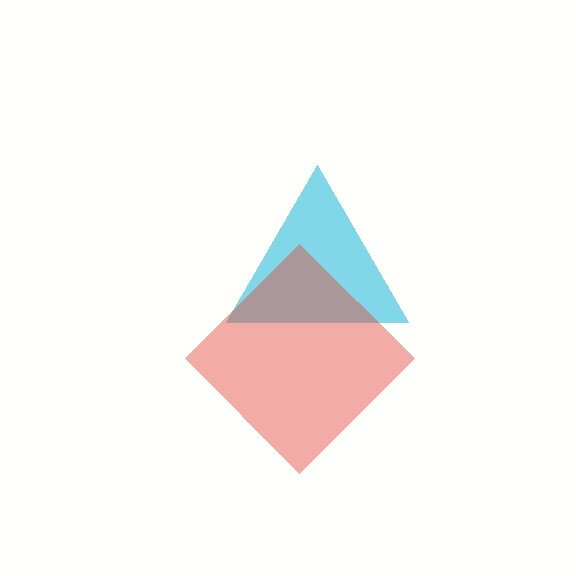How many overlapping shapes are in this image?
There are 2 overlapping shapes in the image.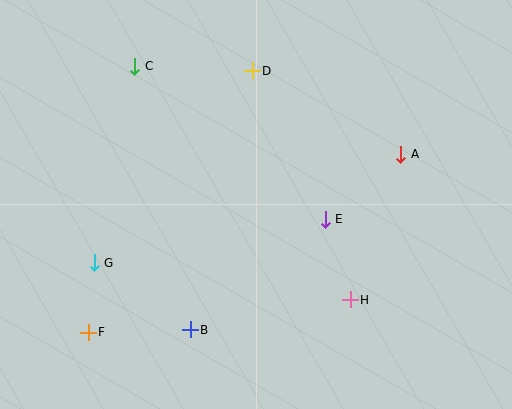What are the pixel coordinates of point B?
Point B is at (190, 330).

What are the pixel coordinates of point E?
Point E is at (325, 219).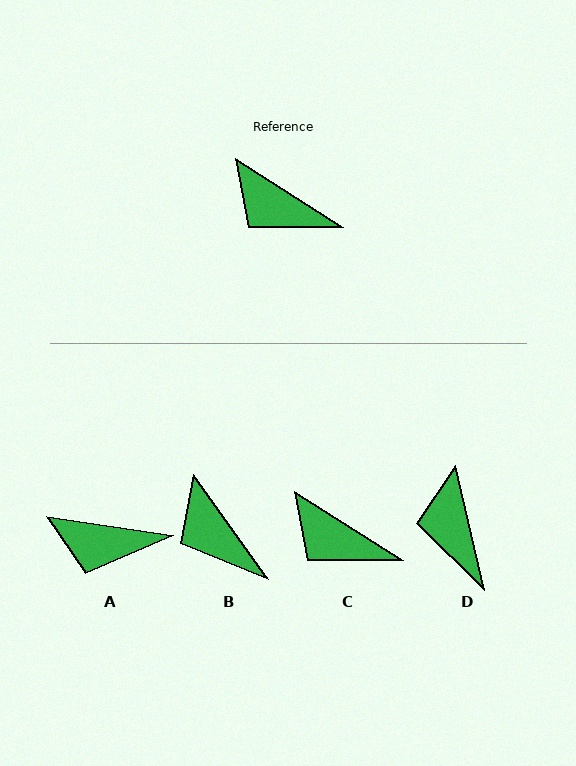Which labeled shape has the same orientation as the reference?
C.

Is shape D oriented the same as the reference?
No, it is off by about 45 degrees.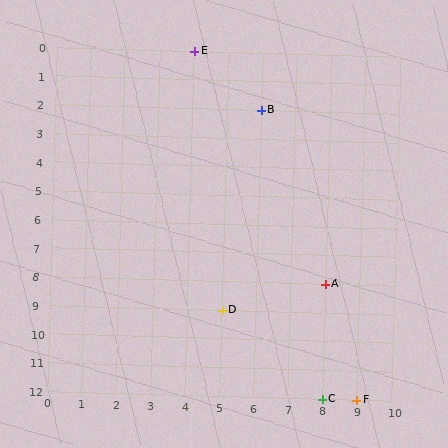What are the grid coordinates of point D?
Point D is at grid coordinates (5, 9).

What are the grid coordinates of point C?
Point C is at grid coordinates (8, 12).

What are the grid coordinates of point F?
Point F is at grid coordinates (9, 12).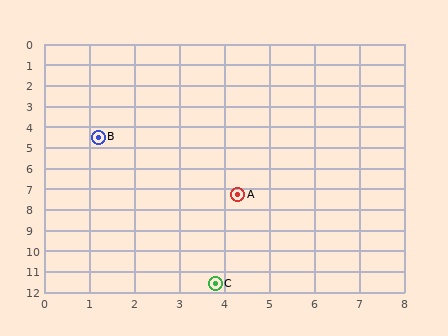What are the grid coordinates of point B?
Point B is at approximately (1.2, 4.5).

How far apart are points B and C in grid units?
Points B and C are about 7.6 grid units apart.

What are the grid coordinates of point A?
Point A is at approximately (4.3, 7.3).